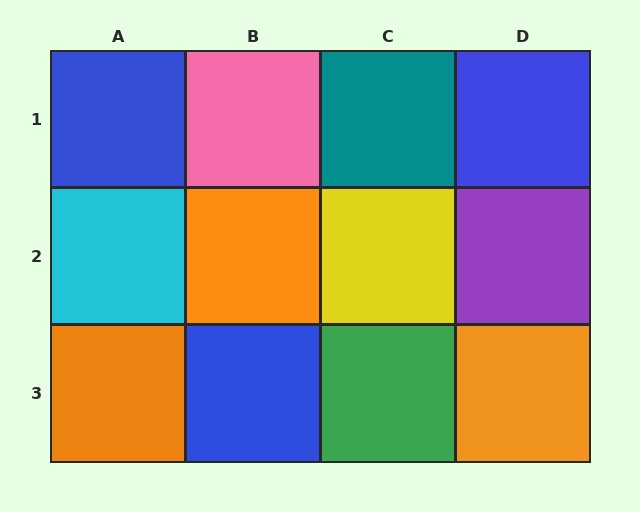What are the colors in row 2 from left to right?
Cyan, orange, yellow, purple.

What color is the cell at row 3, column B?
Blue.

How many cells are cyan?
1 cell is cyan.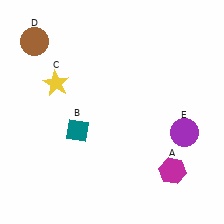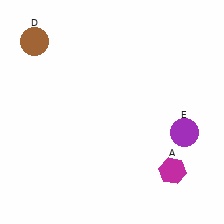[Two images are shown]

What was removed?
The yellow star (C), the teal diamond (B) were removed in Image 2.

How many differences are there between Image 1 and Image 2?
There are 2 differences between the two images.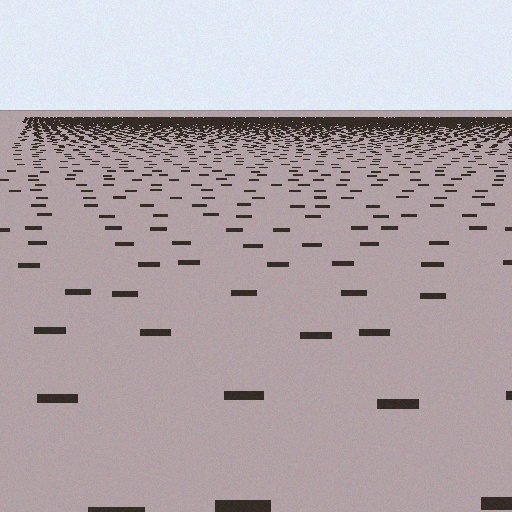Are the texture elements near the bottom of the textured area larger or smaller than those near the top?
Larger. Near the bottom, elements are closer to the viewer and appear at a bigger on-screen size.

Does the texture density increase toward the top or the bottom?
Density increases toward the top.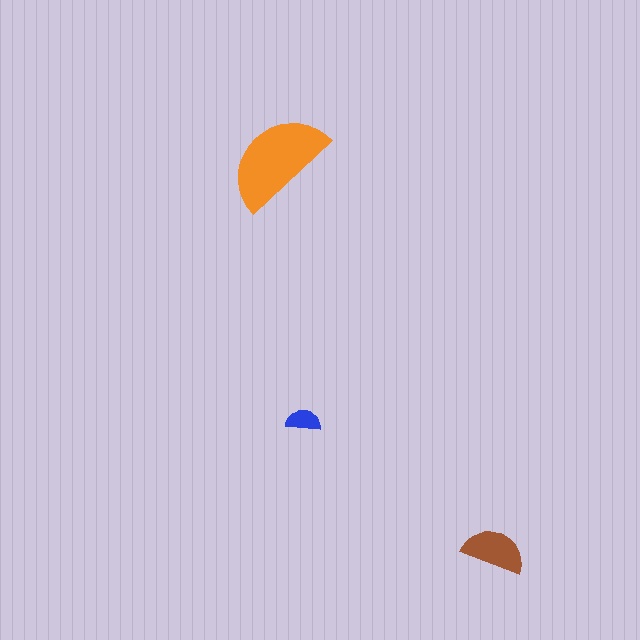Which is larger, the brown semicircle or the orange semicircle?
The orange one.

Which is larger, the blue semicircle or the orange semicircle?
The orange one.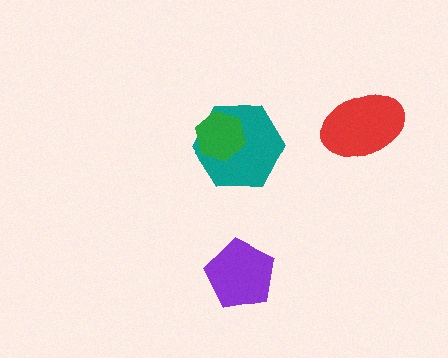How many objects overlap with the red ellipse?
0 objects overlap with the red ellipse.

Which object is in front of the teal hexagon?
The green hexagon is in front of the teal hexagon.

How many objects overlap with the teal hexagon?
1 object overlaps with the teal hexagon.